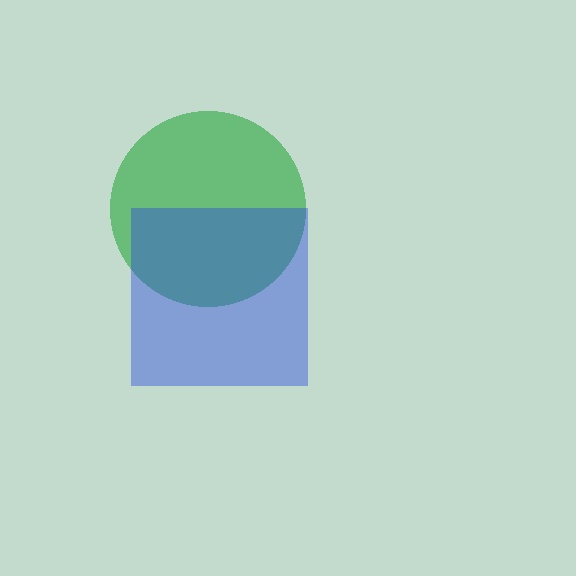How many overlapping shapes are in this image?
There are 2 overlapping shapes in the image.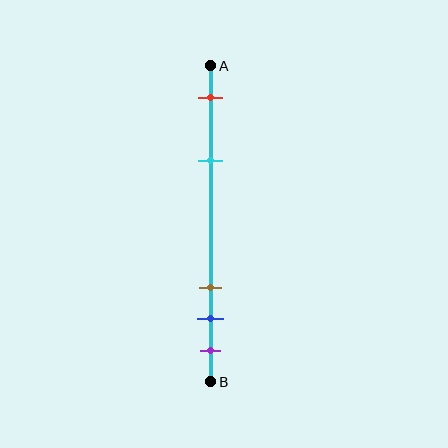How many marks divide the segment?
There are 5 marks dividing the segment.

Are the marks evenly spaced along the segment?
No, the marks are not evenly spaced.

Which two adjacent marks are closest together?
The blue and purple marks are the closest adjacent pair.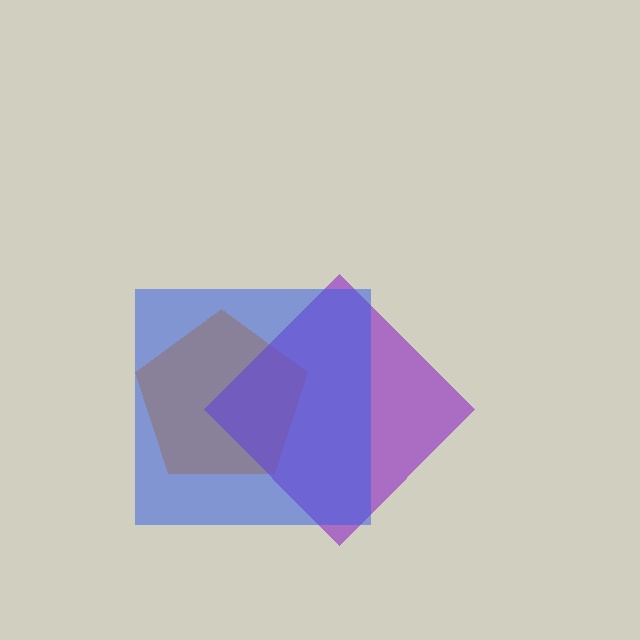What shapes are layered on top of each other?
The layered shapes are: an orange pentagon, a purple diamond, a blue square.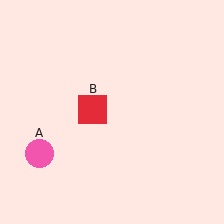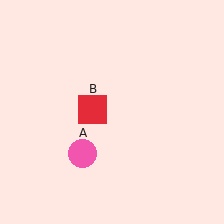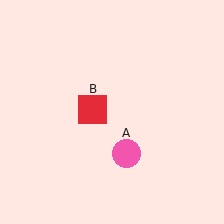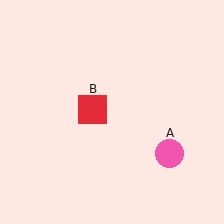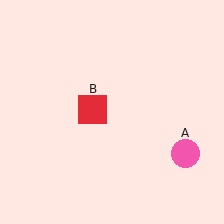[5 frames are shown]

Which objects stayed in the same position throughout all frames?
Red square (object B) remained stationary.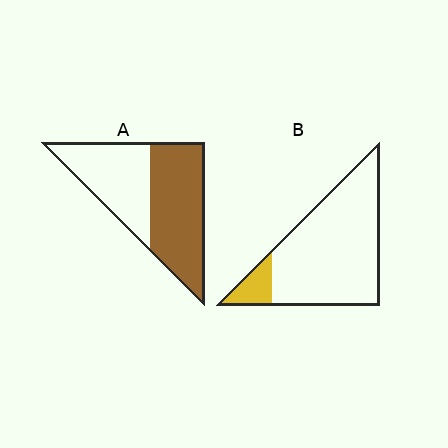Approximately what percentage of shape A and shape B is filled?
A is approximately 55% and B is approximately 10%.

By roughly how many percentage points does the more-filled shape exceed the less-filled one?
By roughly 45 percentage points (A over B).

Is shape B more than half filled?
No.